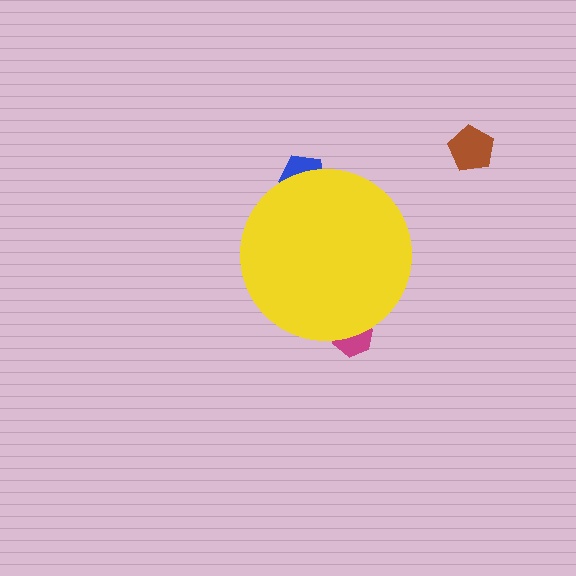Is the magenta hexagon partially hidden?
Yes, the magenta hexagon is partially hidden behind the yellow circle.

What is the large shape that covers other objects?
A yellow circle.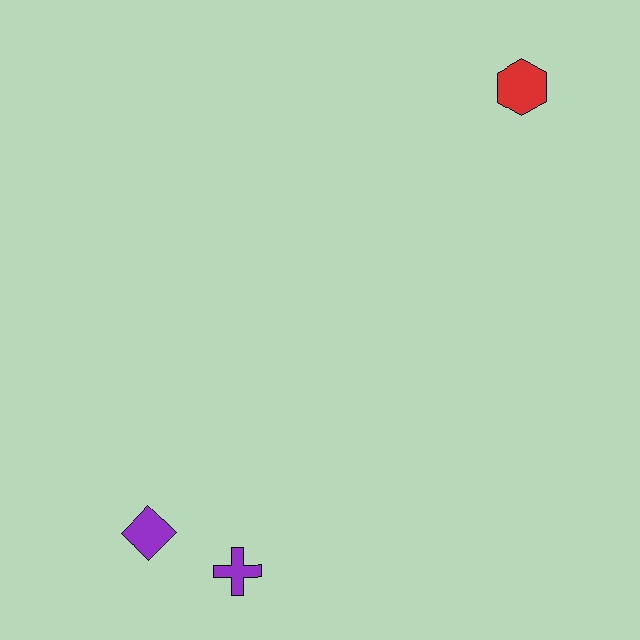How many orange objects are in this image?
There are no orange objects.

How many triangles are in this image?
There are no triangles.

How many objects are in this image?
There are 3 objects.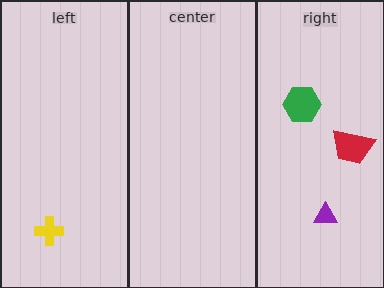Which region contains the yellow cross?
The left region.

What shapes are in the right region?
The red trapezoid, the green hexagon, the purple triangle.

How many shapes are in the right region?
3.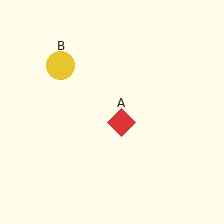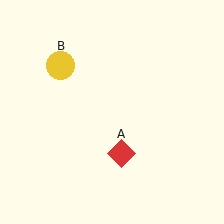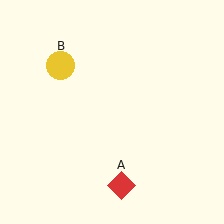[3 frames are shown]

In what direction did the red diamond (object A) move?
The red diamond (object A) moved down.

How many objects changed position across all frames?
1 object changed position: red diamond (object A).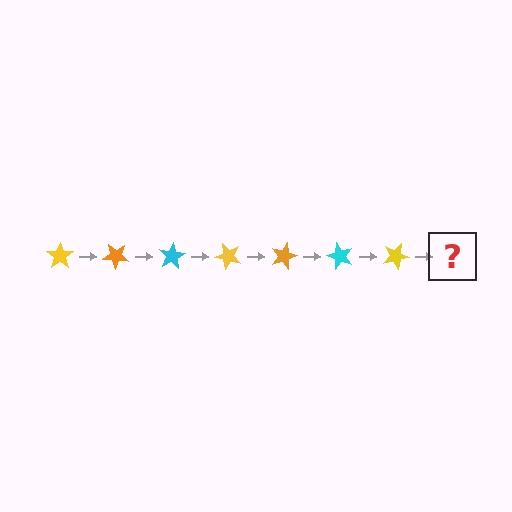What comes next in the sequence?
The next element should be an orange star, rotated 280 degrees from the start.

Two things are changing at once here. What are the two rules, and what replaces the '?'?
The two rules are that it rotates 40 degrees each step and the color cycles through yellow, orange, and cyan. The '?' should be an orange star, rotated 280 degrees from the start.